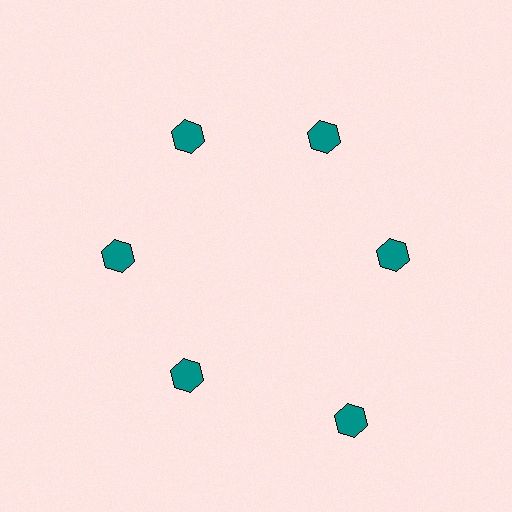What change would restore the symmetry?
The symmetry would be restored by moving it inward, back onto the ring so that all 6 hexagons sit at equal angles and equal distance from the center.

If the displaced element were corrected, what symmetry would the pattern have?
It would have 6-fold rotational symmetry — the pattern would map onto itself every 60 degrees.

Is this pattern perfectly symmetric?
No. The 6 teal hexagons are arranged in a ring, but one element near the 5 o'clock position is pushed outward from the center, breaking the 6-fold rotational symmetry.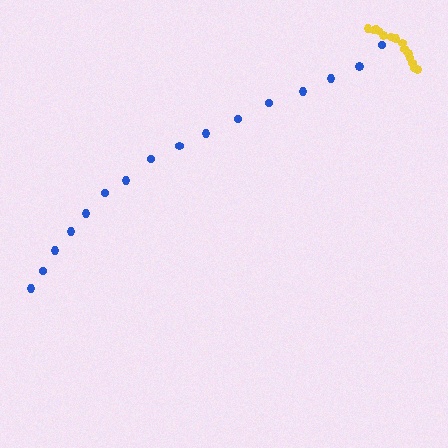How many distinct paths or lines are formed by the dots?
There are 2 distinct paths.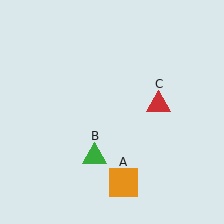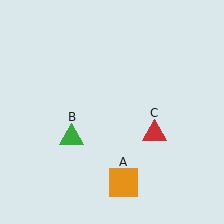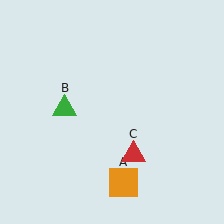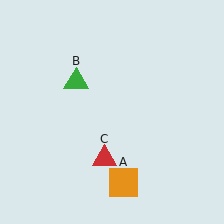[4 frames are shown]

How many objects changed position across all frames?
2 objects changed position: green triangle (object B), red triangle (object C).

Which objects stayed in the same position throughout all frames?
Orange square (object A) remained stationary.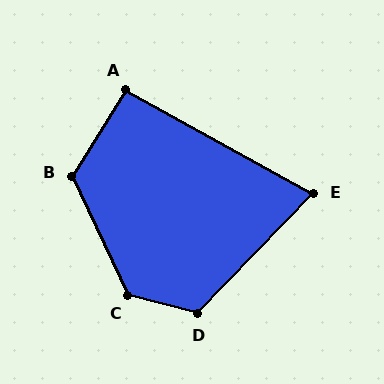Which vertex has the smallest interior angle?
E, at approximately 75 degrees.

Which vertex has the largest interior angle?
C, at approximately 130 degrees.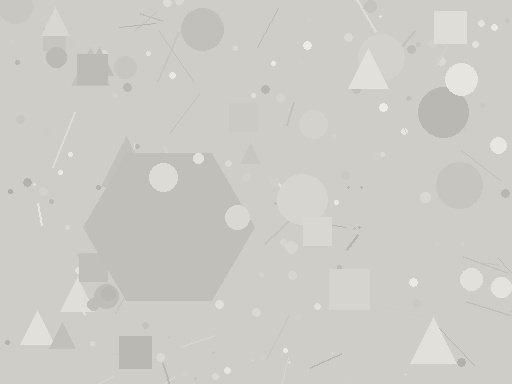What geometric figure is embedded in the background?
A hexagon is embedded in the background.